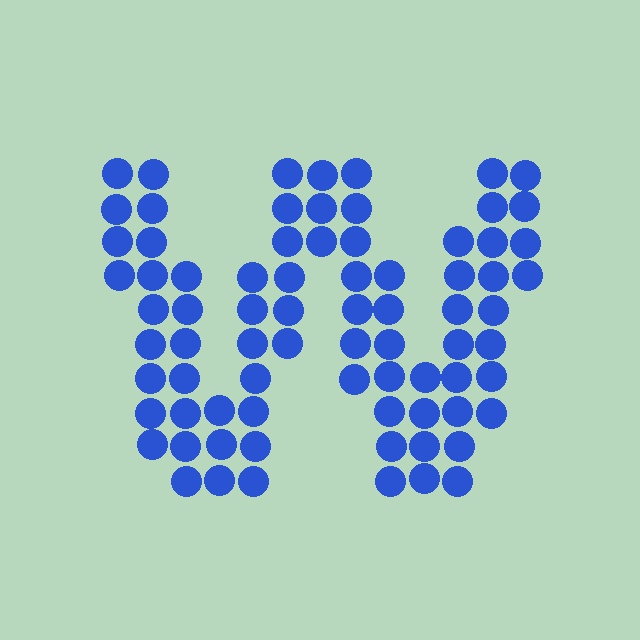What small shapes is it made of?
It is made of small circles.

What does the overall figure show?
The overall figure shows the letter W.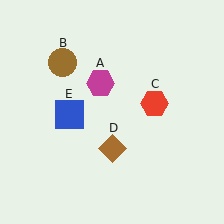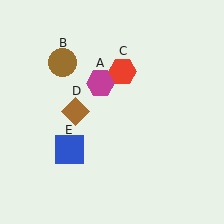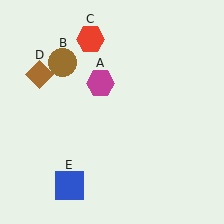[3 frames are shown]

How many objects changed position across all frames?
3 objects changed position: red hexagon (object C), brown diamond (object D), blue square (object E).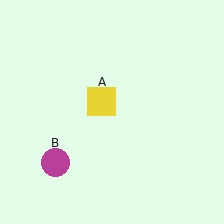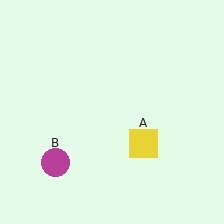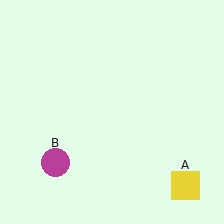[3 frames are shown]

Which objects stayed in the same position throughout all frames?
Magenta circle (object B) remained stationary.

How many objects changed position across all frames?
1 object changed position: yellow square (object A).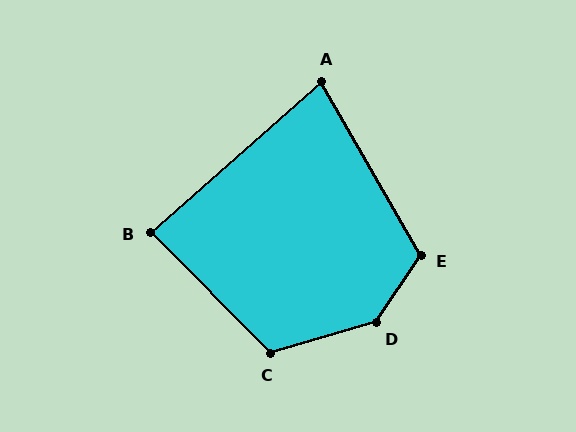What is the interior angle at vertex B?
Approximately 87 degrees (approximately right).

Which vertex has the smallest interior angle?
A, at approximately 78 degrees.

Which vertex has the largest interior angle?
D, at approximately 140 degrees.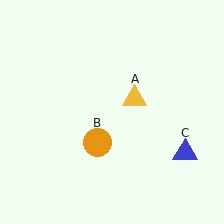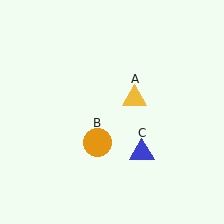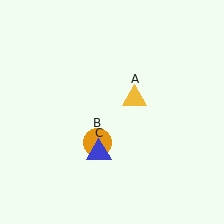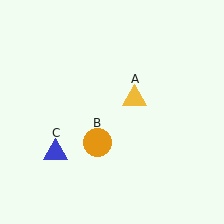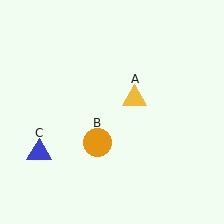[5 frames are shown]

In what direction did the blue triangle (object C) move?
The blue triangle (object C) moved left.